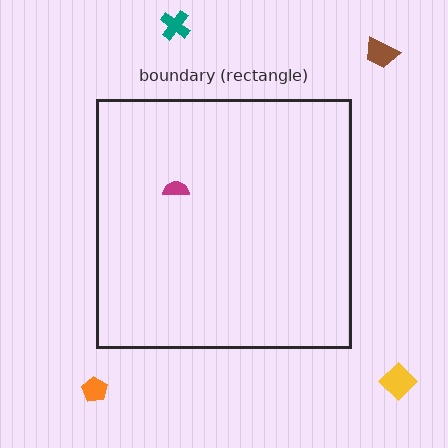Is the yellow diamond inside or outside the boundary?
Outside.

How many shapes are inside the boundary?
1 inside, 4 outside.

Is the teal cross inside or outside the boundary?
Outside.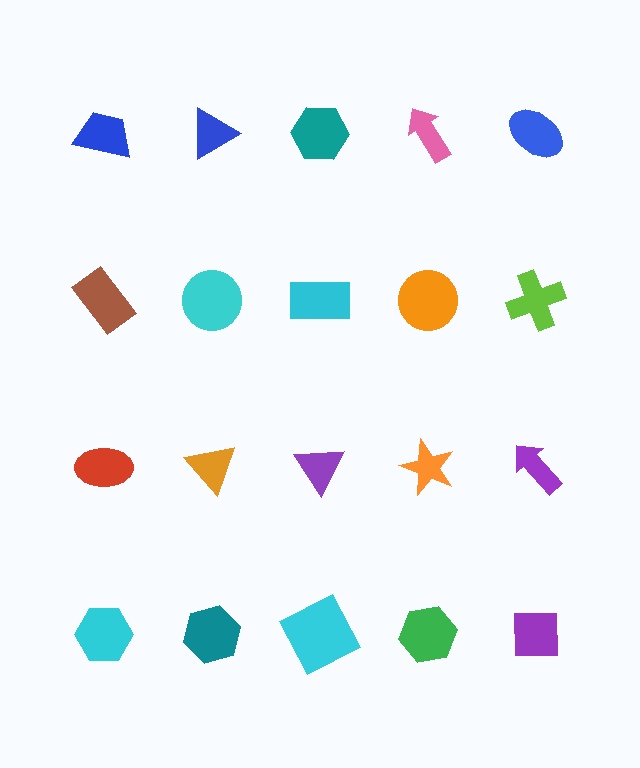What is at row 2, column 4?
An orange circle.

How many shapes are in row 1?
5 shapes.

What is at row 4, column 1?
A cyan hexagon.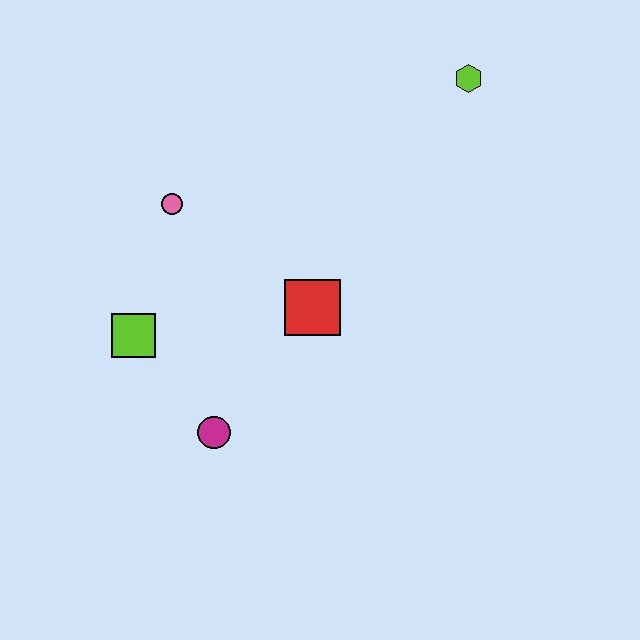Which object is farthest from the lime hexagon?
The magenta circle is farthest from the lime hexagon.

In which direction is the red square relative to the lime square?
The red square is to the right of the lime square.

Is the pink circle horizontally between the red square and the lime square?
Yes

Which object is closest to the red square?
The magenta circle is closest to the red square.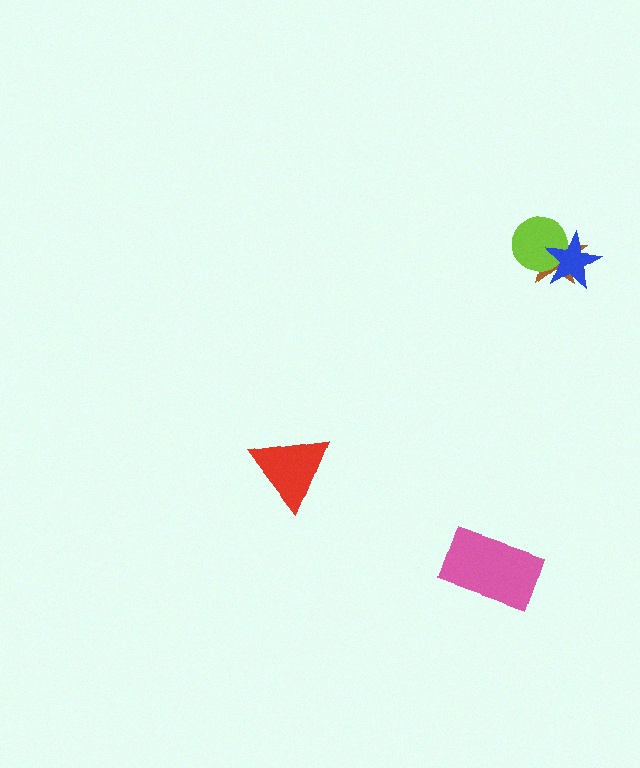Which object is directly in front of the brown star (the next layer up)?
The lime circle is directly in front of the brown star.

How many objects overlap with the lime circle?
2 objects overlap with the lime circle.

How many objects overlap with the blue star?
2 objects overlap with the blue star.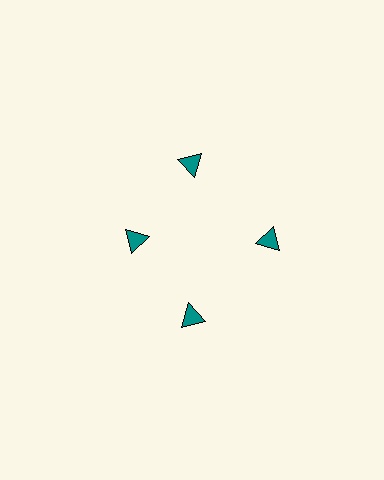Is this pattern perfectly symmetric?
No. The 4 teal triangles are arranged in a ring, but one element near the 9 o'clock position is pulled inward toward the center, breaking the 4-fold rotational symmetry.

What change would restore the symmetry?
The symmetry would be restored by moving it outward, back onto the ring so that all 4 triangles sit at equal angles and equal distance from the center.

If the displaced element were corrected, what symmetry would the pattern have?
It would have 4-fold rotational symmetry — the pattern would map onto itself every 90 degrees.